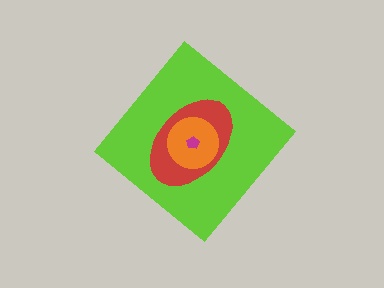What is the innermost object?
The magenta pentagon.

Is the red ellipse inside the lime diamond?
Yes.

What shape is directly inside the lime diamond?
The red ellipse.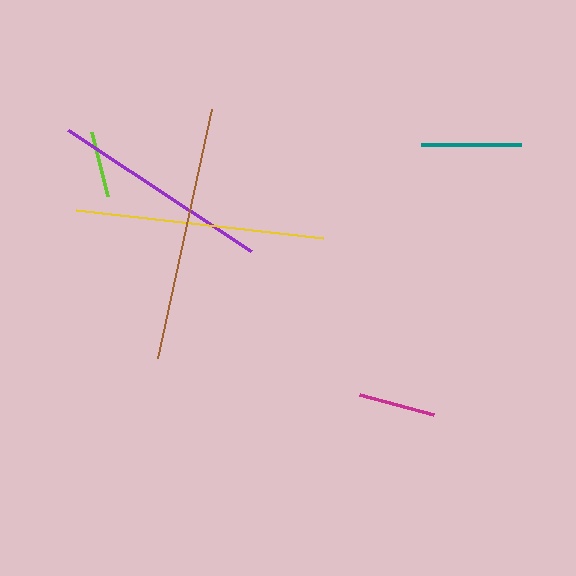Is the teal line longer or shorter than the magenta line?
The teal line is longer than the magenta line.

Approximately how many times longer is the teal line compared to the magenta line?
The teal line is approximately 1.3 times the length of the magenta line.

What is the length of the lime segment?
The lime segment is approximately 66 pixels long.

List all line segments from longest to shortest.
From longest to shortest: brown, yellow, purple, teal, magenta, lime.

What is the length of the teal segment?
The teal segment is approximately 100 pixels long.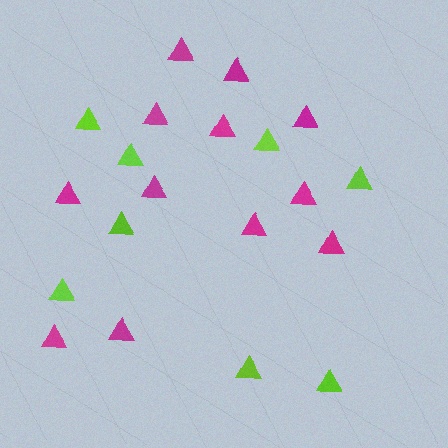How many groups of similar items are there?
There are 2 groups: one group of lime triangles (8) and one group of magenta triangles (12).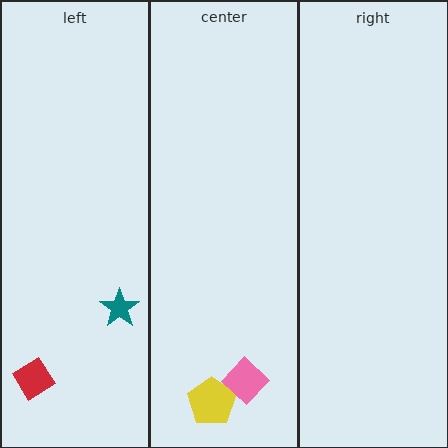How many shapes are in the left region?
2.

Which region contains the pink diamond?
The center region.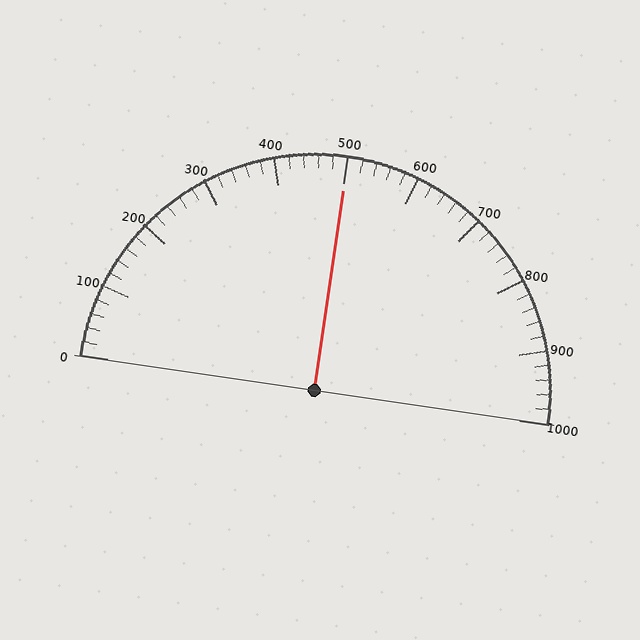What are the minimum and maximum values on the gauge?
The gauge ranges from 0 to 1000.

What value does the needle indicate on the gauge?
The needle indicates approximately 500.